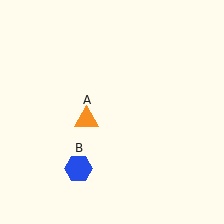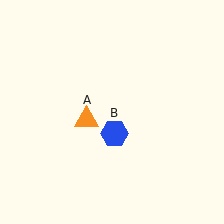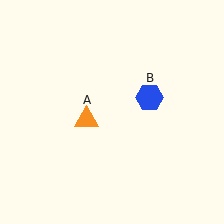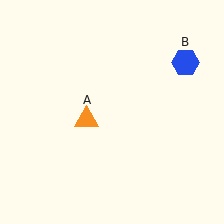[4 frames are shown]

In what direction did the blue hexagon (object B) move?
The blue hexagon (object B) moved up and to the right.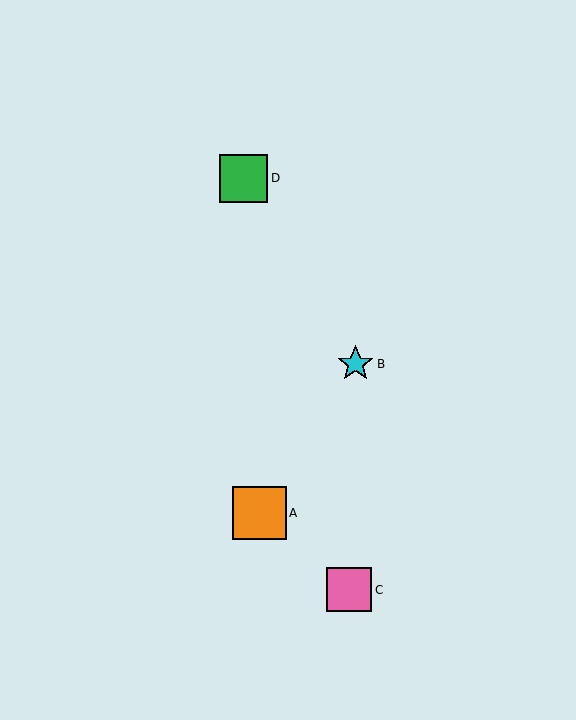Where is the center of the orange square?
The center of the orange square is at (259, 513).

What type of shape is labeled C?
Shape C is a pink square.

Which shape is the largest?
The orange square (labeled A) is the largest.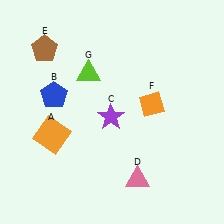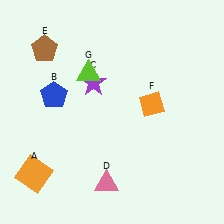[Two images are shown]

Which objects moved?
The objects that moved are: the orange square (A), the purple star (C), the pink triangle (D).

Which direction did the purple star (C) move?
The purple star (C) moved up.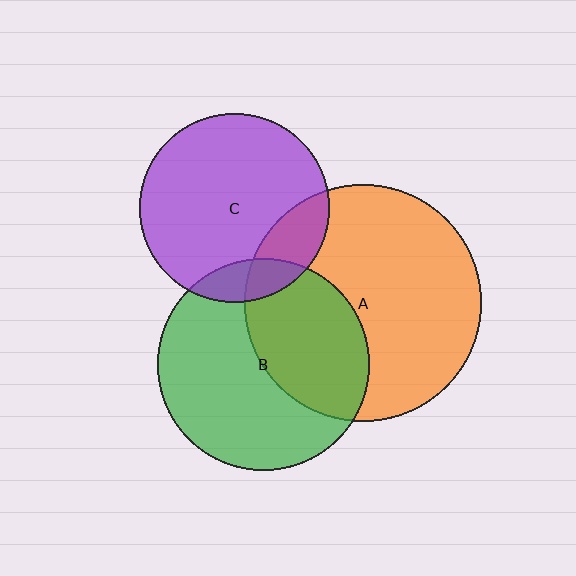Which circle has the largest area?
Circle A (orange).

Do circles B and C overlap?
Yes.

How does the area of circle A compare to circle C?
Approximately 1.6 times.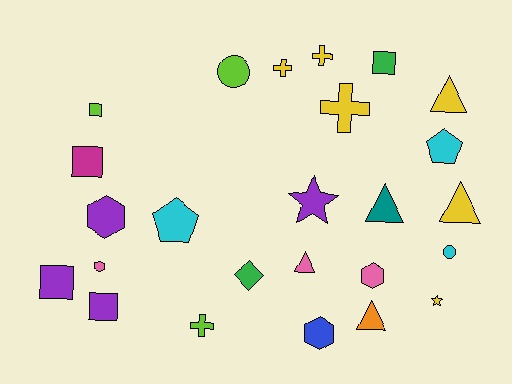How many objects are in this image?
There are 25 objects.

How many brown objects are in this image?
There are no brown objects.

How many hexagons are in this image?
There are 4 hexagons.